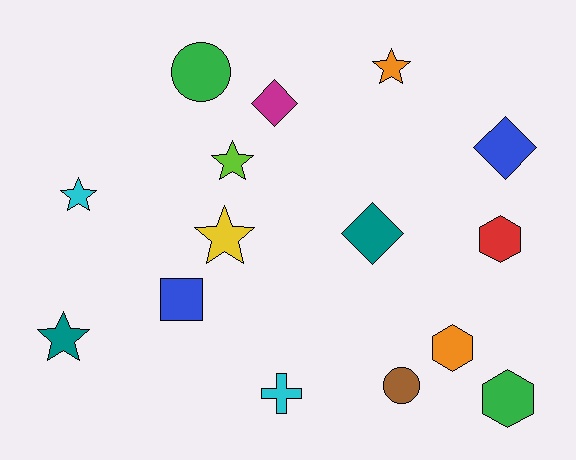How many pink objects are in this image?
There are no pink objects.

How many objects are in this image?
There are 15 objects.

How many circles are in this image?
There are 2 circles.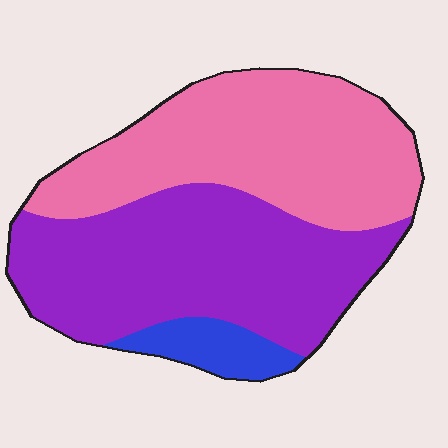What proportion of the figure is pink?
Pink takes up between a quarter and a half of the figure.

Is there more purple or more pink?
Purple.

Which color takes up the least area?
Blue, at roughly 10%.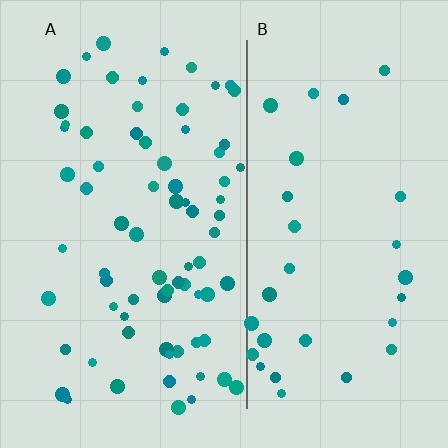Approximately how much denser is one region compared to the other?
Approximately 2.4× — region A over region B.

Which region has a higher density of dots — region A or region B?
A (the left).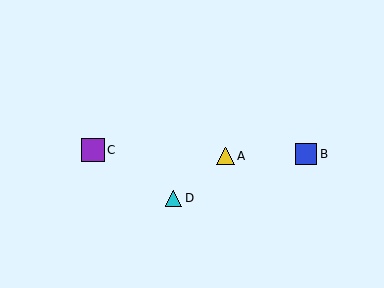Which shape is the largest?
The purple square (labeled C) is the largest.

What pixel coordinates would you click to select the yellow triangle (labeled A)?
Click at (225, 156) to select the yellow triangle A.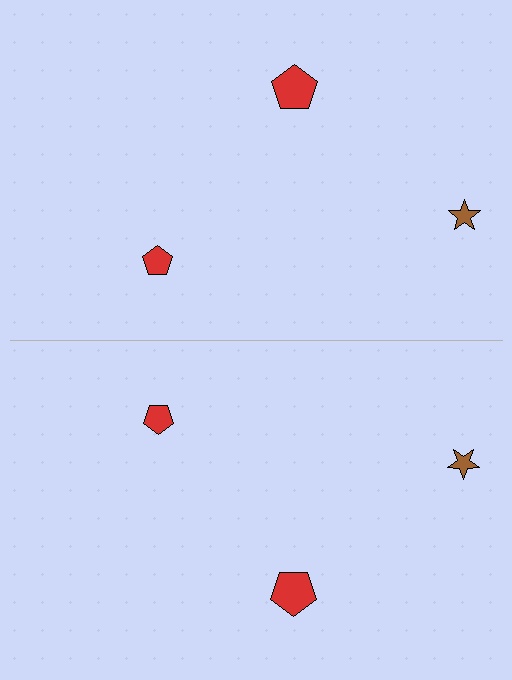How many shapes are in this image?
There are 6 shapes in this image.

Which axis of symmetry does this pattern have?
The pattern has a horizontal axis of symmetry running through the center of the image.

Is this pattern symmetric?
Yes, this pattern has bilateral (reflection) symmetry.